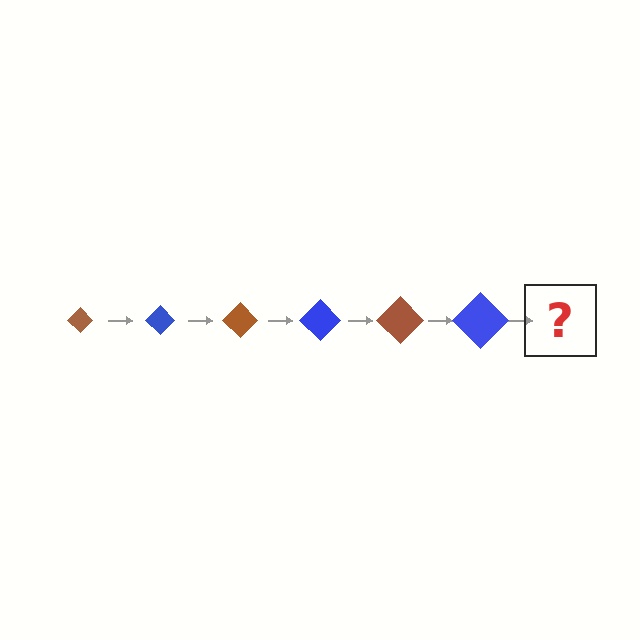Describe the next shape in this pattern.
It should be a brown diamond, larger than the previous one.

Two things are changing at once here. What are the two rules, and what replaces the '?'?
The two rules are that the diamond grows larger each step and the color cycles through brown and blue. The '?' should be a brown diamond, larger than the previous one.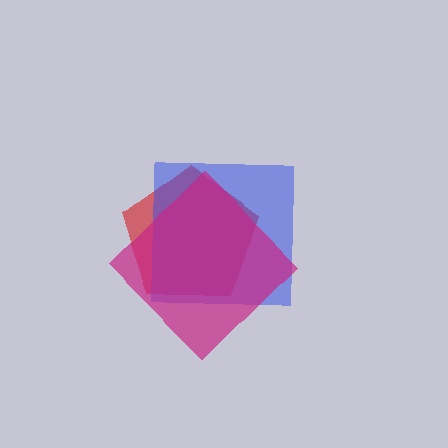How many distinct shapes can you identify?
There are 3 distinct shapes: a red pentagon, a blue square, a magenta diamond.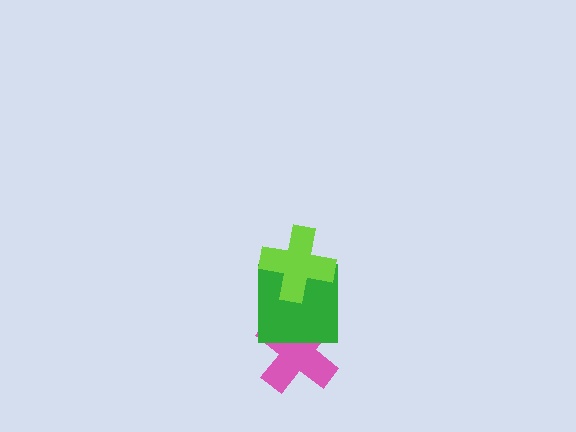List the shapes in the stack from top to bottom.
From top to bottom: the lime cross, the green square, the pink cross.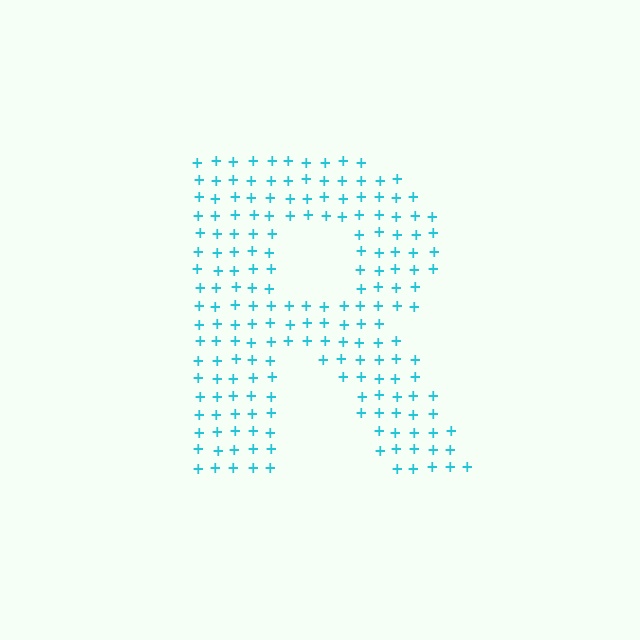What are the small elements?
The small elements are plus signs.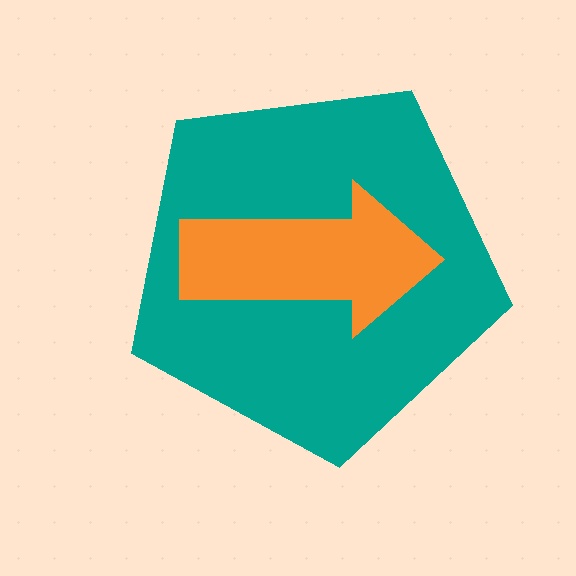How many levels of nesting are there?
2.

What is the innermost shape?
The orange arrow.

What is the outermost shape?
The teal pentagon.